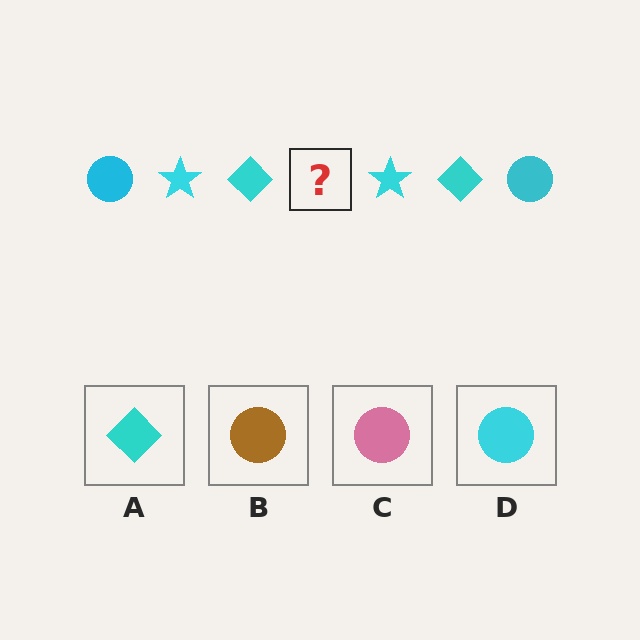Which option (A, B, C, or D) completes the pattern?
D.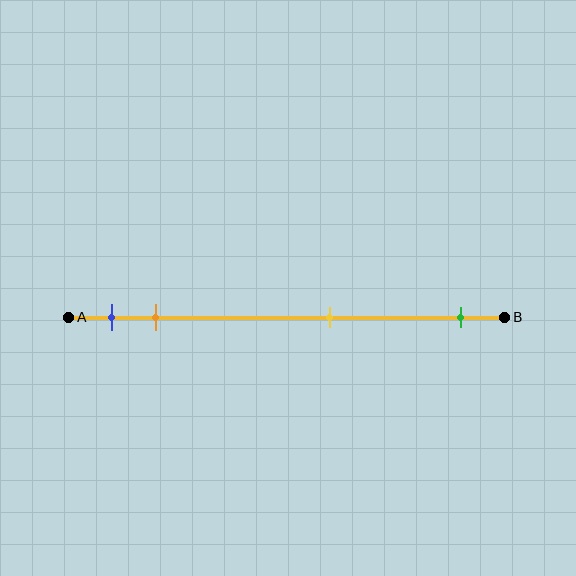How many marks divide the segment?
There are 4 marks dividing the segment.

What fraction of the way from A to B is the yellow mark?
The yellow mark is approximately 60% (0.6) of the way from A to B.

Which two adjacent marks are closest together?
The blue and orange marks are the closest adjacent pair.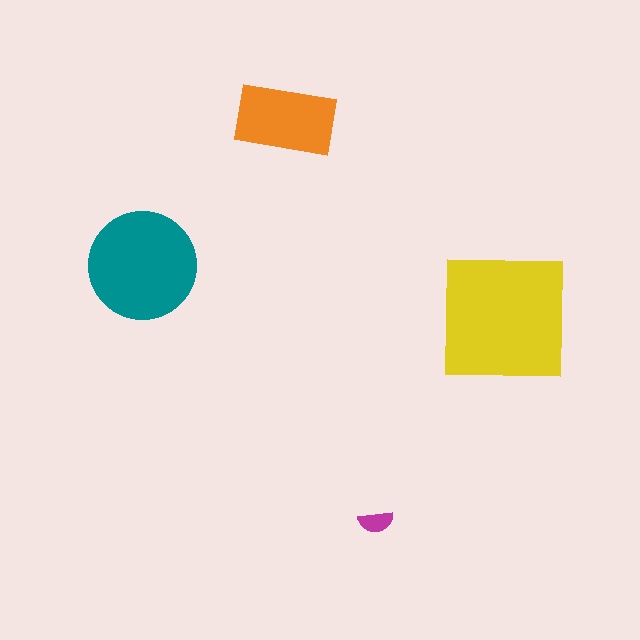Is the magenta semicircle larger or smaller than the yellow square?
Smaller.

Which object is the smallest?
The magenta semicircle.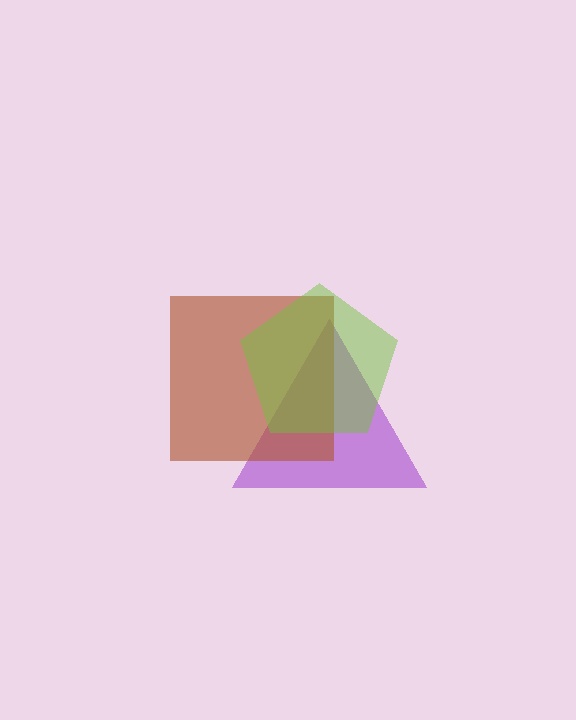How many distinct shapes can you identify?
There are 3 distinct shapes: a purple triangle, a brown square, a lime pentagon.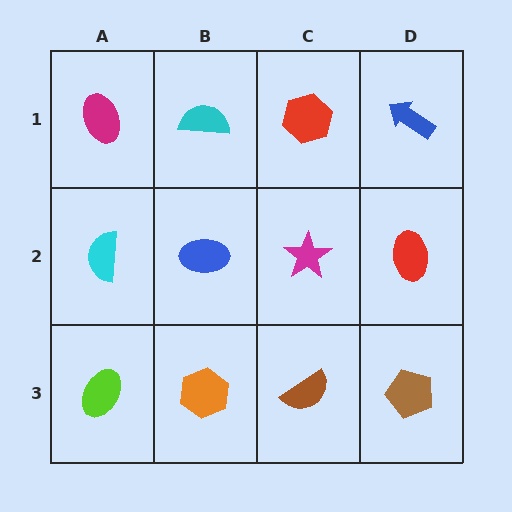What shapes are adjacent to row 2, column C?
A red hexagon (row 1, column C), a brown semicircle (row 3, column C), a blue ellipse (row 2, column B), a red ellipse (row 2, column D).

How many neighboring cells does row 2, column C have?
4.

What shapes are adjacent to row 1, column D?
A red ellipse (row 2, column D), a red hexagon (row 1, column C).